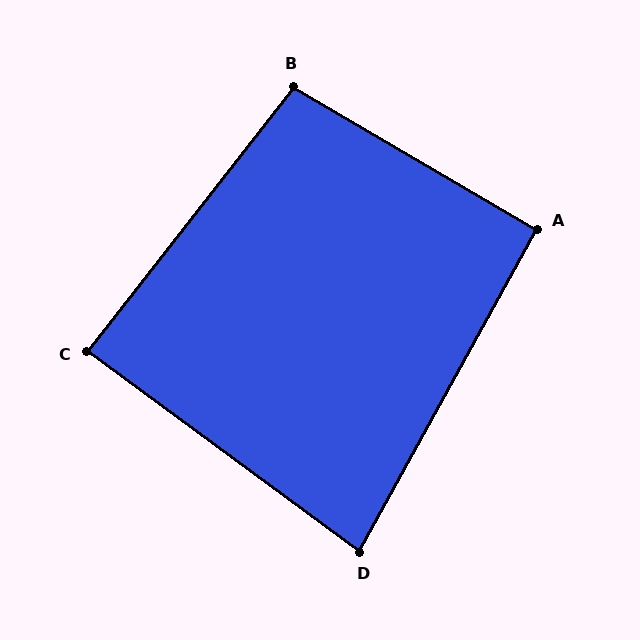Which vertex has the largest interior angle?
B, at approximately 97 degrees.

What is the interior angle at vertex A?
Approximately 92 degrees (approximately right).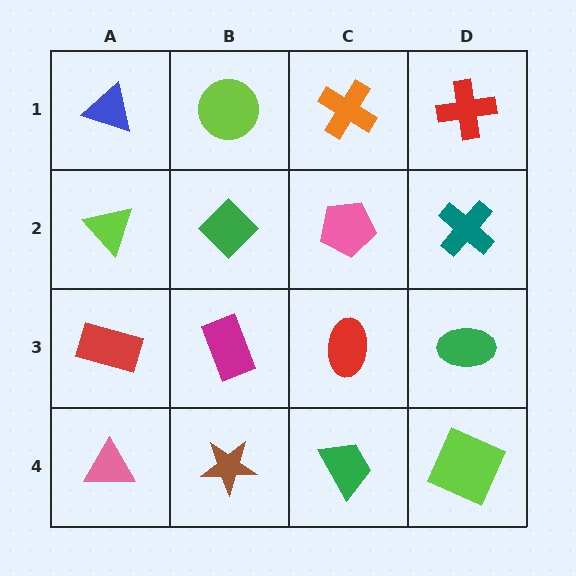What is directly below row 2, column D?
A green ellipse.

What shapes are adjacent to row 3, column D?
A teal cross (row 2, column D), a lime square (row 4, column D), a red ellipse (row 3, column C).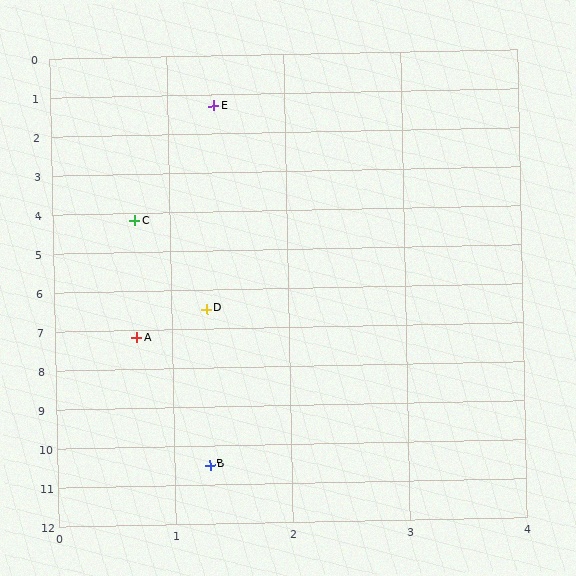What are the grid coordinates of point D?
Point D is at approximately (1.3, 6.5).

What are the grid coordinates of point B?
Point B is at approximately (1.3, 10.5).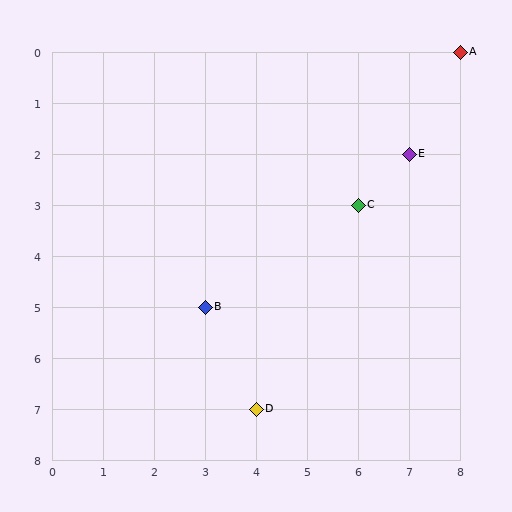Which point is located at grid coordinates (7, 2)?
Point E is at (7, 2).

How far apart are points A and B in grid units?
Points A and B are 5 columns and 5 rows apart (about 7.1 grid units diagonally).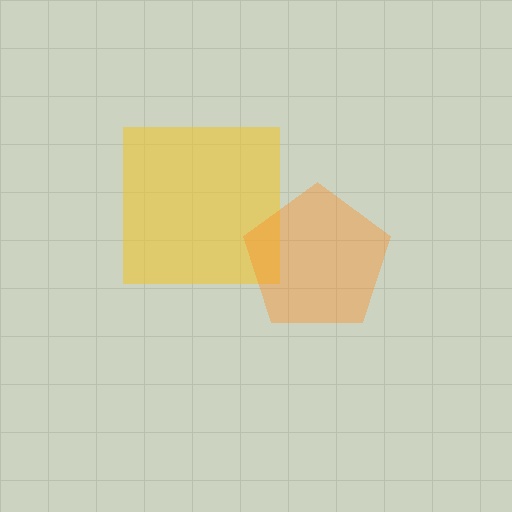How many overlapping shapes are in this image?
There are 2 overlapping shapes in the image.